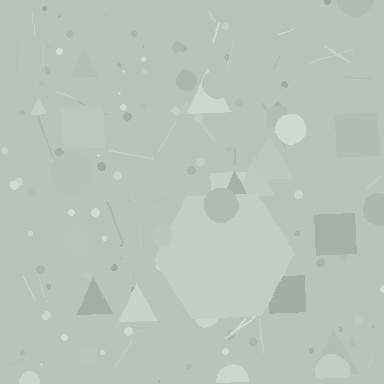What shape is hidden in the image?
A hexagon is hidden in the image.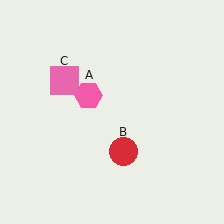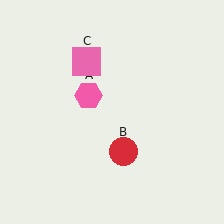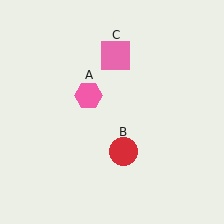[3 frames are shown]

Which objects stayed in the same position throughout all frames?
Pink hexagon (object A) and red circle (object B) remained stationary.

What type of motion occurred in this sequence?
The pink square (object C) rotated clockwise around the center of the scene.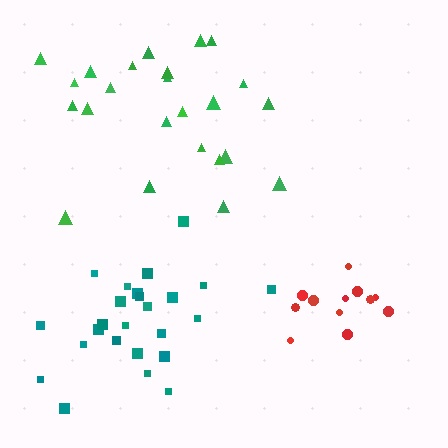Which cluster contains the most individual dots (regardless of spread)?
Teal (25).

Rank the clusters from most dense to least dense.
red, teal, green.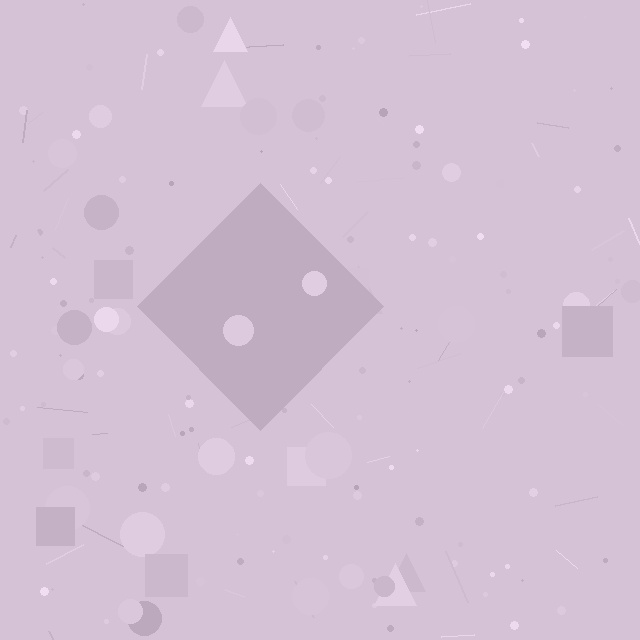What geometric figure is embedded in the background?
A diamond is embedded in the background.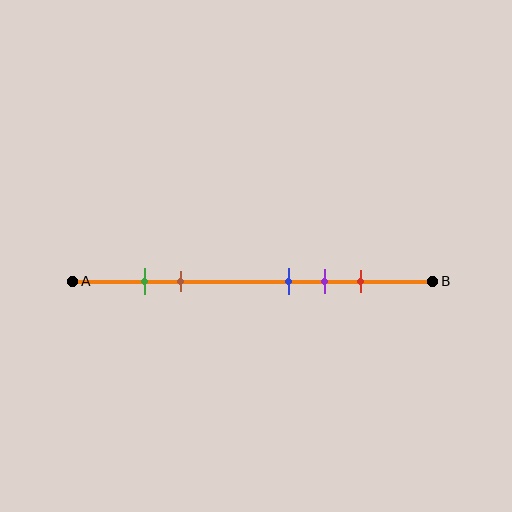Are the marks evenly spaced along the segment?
No, the marks are not evenly spaced.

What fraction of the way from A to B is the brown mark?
The brown mark is approximately 30% (0.3) of the way from A to B.